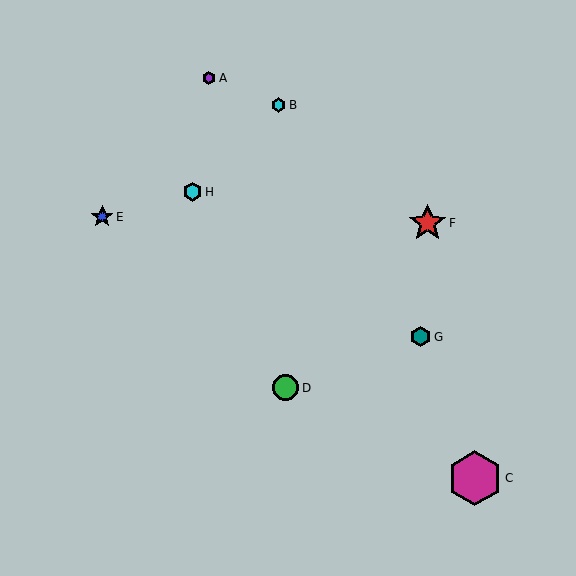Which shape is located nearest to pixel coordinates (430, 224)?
The red star (labeled F) at (427, 223) is nearest to that location.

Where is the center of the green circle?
The center of the green circle is at (286, 388).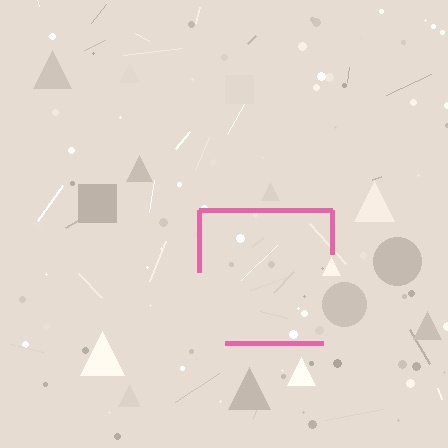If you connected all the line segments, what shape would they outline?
They would outline a square.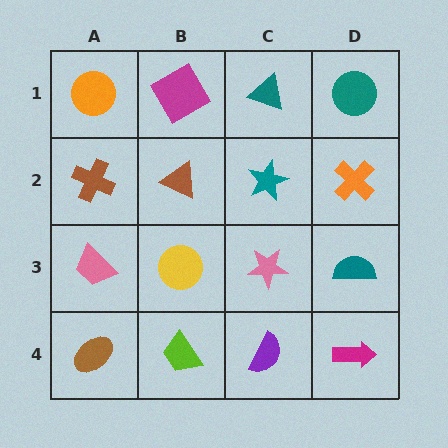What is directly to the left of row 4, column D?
A purple semicircle.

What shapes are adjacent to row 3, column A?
A brown cross (row 2, column A), a brown ellipse (row 4, column A), a yellow circle (row 3, column B).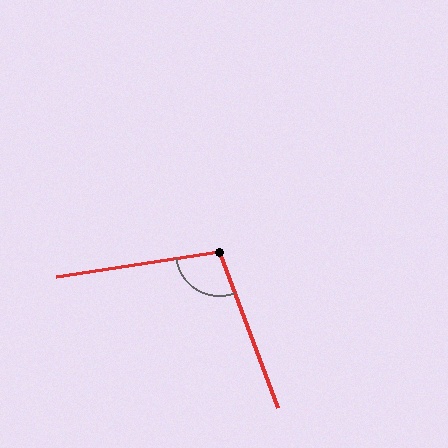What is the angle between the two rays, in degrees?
Approximately 102 degrees.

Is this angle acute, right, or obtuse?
It is obtuse.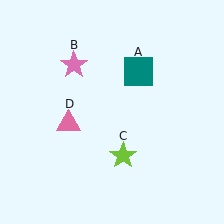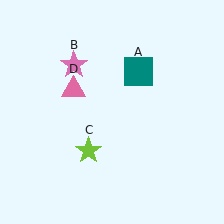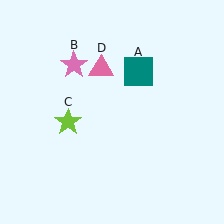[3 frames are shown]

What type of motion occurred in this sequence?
The lime star (object C), pink triangle (object D) rotated clockwise around the center of the scene.